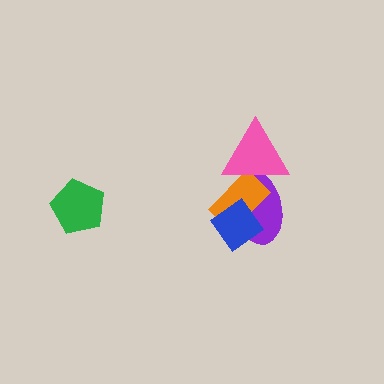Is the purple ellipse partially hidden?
Yes, it is partially covered by another shape.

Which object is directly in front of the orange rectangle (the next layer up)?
The pink triangle is directly in front of the orange rectangle.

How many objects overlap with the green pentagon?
0 objects overlap with the green pentagon.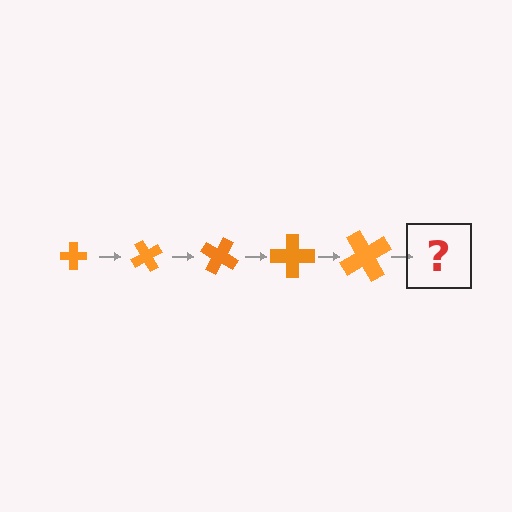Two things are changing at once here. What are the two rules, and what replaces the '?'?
The two rules are that the cross grows larger each step and it rotates 60 degrees each step. The '?' should be a cross, larger than the previous one and rotated 300 degrees from the start.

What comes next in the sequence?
The next element should be a cross, larger than the previous one and rotated 300 degrees from the start.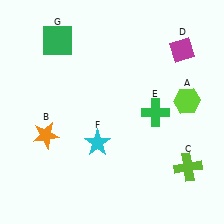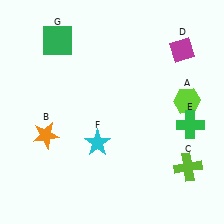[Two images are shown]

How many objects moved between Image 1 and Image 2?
1 object moved between the two images.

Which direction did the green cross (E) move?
The green cross (E) moved right.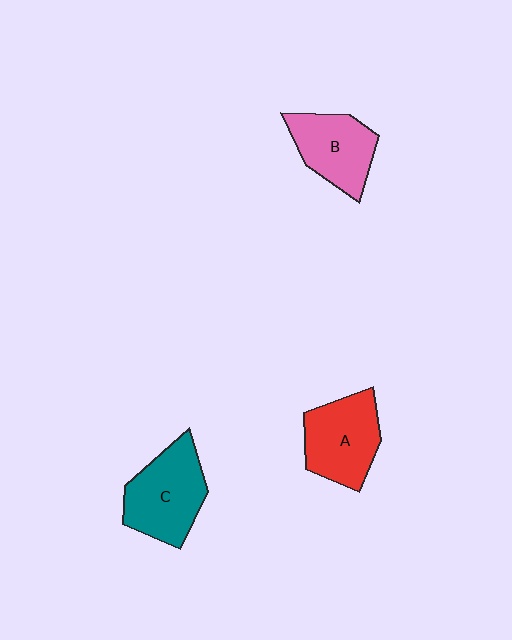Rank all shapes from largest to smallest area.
From largest to smallest: C (teal), A (red), B (pink).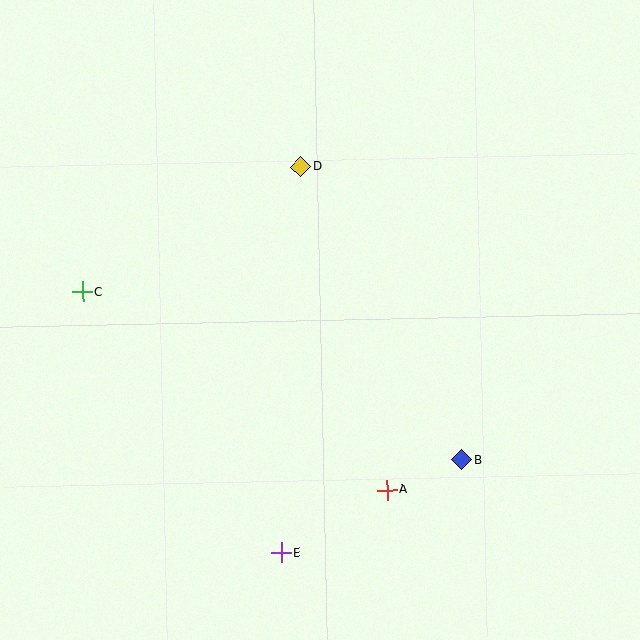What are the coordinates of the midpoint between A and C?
The midpoint between A and C is at (235, 391).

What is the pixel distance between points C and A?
The distance between C and A is 363 pixels.